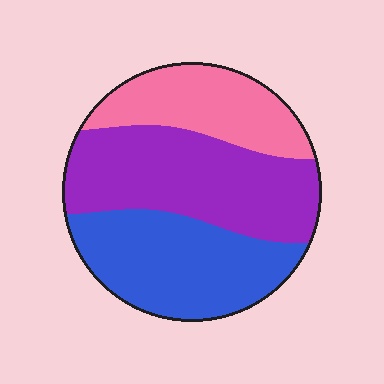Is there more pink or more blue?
Blue.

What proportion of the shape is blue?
Blue covers roughly 35% of the shape.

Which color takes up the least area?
Pink, at roughly 25%.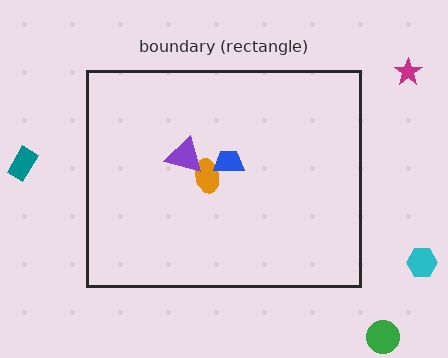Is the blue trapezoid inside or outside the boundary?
Inside.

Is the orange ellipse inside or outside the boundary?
Inside.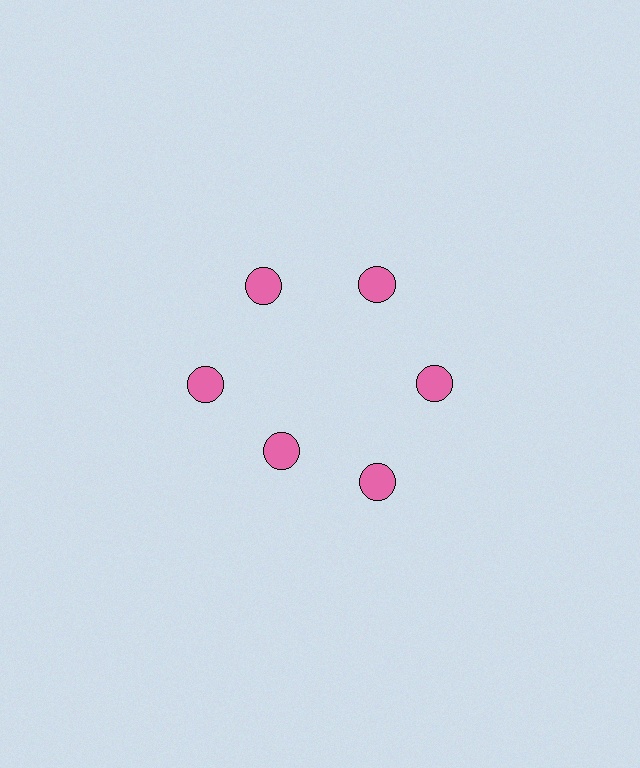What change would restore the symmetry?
The symmetry would be restored by moving it outward, back onto the ring so that all 6 circles sit at equal angles and equal distance from the center.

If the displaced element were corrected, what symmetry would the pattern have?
It would have 6-fold rotational symmetry — the pattern would map onto itself every 60 degrees.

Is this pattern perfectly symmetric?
No. The 6 pink circles are arranged in a ring, but one element near the 7 o'clock position is pulled inward toward the center, breaking the 6-fold rotational symmetry.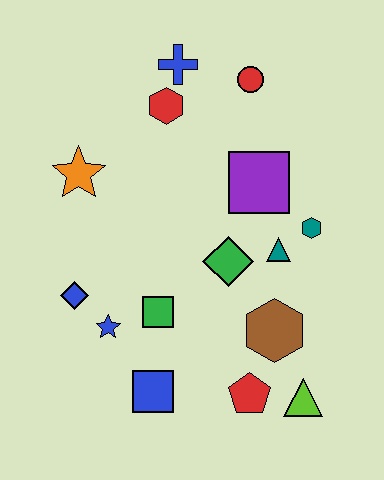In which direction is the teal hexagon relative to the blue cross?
The teal hexagon is below the blue cross.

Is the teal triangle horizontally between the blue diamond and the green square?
No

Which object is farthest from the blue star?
The red circle is farthest from the blue star.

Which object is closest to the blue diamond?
The blue star is closest to the blue diamond.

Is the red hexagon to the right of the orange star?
Yes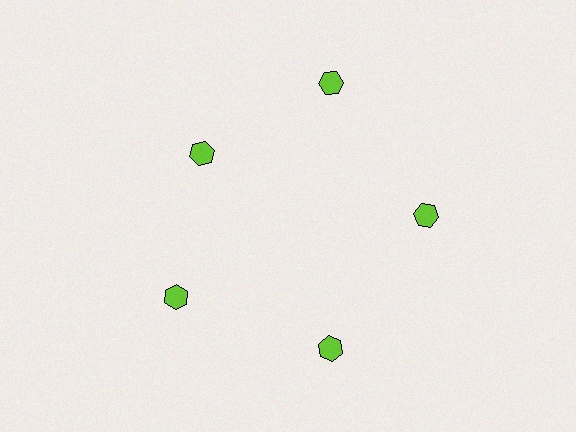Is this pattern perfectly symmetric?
No. The 5 lime hexagons are arranged in a ring, but one element near the 10 o'clock position is pulled inward toward the center, breaking the 5-fold rotational symmetry.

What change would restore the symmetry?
The symmetry would be restored by moving it outward, back onto the ring so that all 5 hexagons sit at equal angles and equal distance from the center.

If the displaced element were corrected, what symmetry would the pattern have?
It would have 5-fold rotational symmetry — the pattern would map onto itself every 72 degrees.